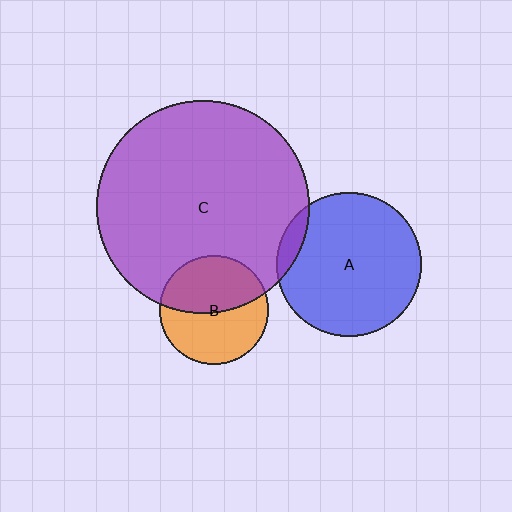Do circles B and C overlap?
Yes.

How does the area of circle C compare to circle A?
Approximately 2.2 times.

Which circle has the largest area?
Circle C (purple).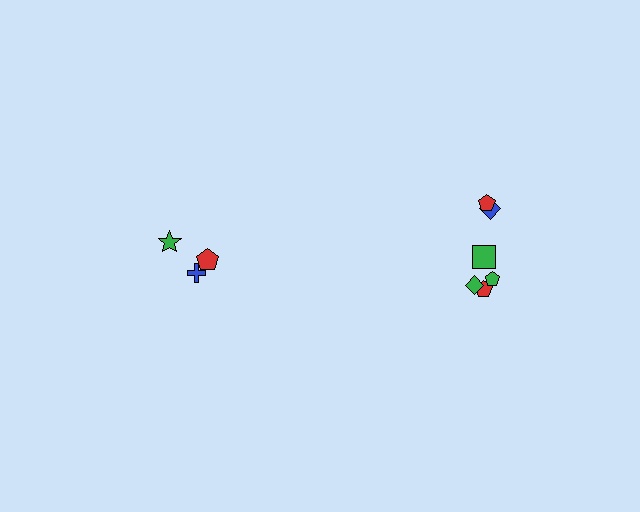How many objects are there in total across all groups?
There are 9 objects.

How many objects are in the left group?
There are 3 objects.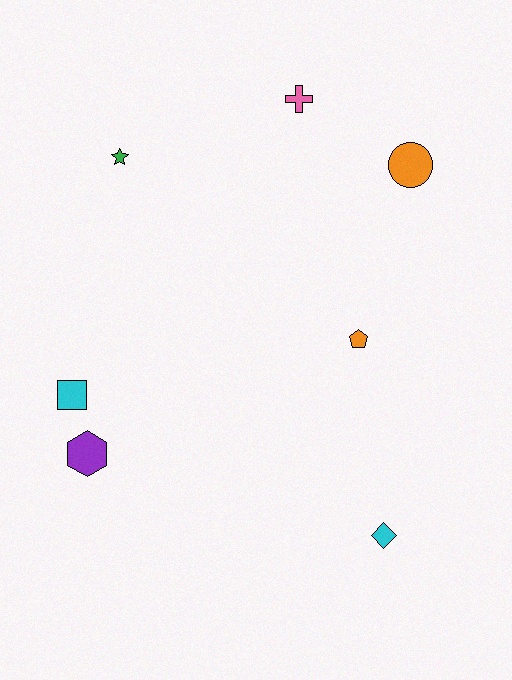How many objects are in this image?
There are 7 objects.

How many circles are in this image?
There is 1 circle.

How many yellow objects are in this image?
There are no yellow objects.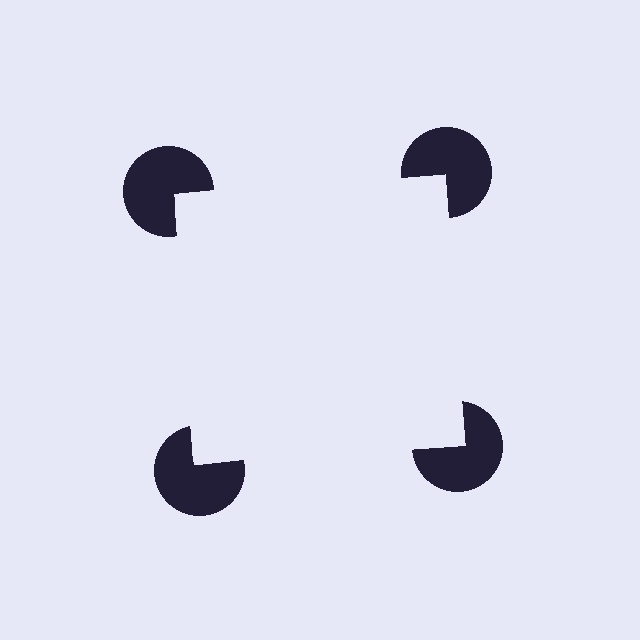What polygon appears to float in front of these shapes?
An illusory square — its edges are inferred from the aligned wedge cuts in the pac-man discs, not physically drawn.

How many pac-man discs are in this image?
There are 4 — one at each vertex of the illusory square.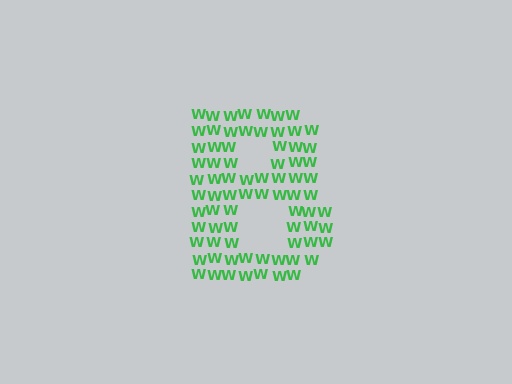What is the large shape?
The large shape is the letter B.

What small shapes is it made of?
It is made of small letter W's.